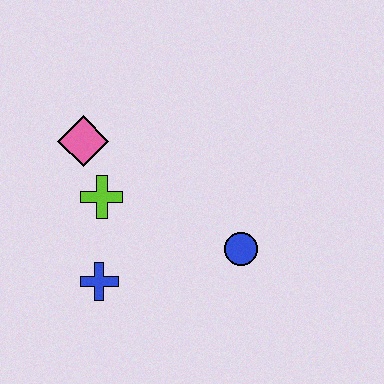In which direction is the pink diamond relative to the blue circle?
The pink diamond is to the left of the blue circle.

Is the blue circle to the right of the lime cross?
Yes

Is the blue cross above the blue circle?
No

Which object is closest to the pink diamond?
The lime cross is closest to the pink diamond.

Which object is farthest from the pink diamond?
The blue circle is farthest from the pink diamond.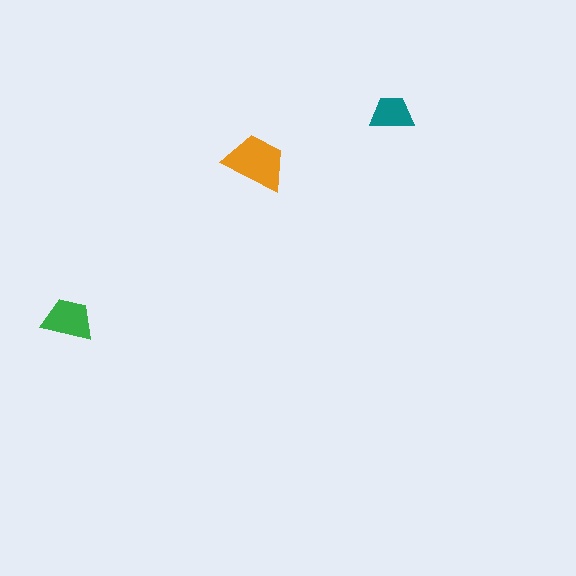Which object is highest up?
The teal trapezoid is topmost.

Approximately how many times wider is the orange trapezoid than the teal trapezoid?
About 1.5 times wider.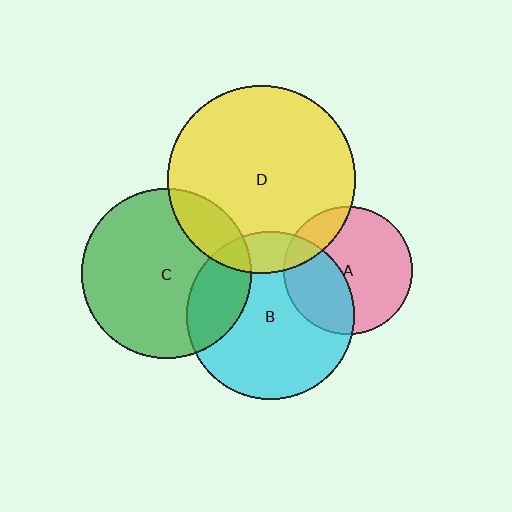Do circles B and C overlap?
Yes.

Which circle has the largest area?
Circle D (yellow).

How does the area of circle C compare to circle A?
Approximately 1.7 times.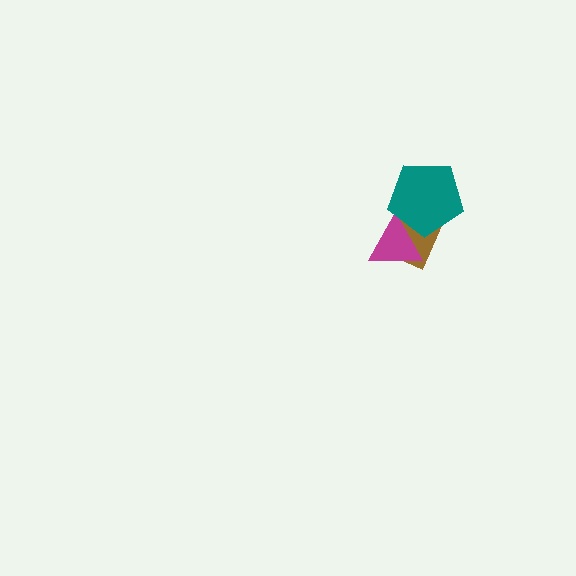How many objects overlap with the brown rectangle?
2 objects overlap with the brown rectangle.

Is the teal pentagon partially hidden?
No, no other shape covers it.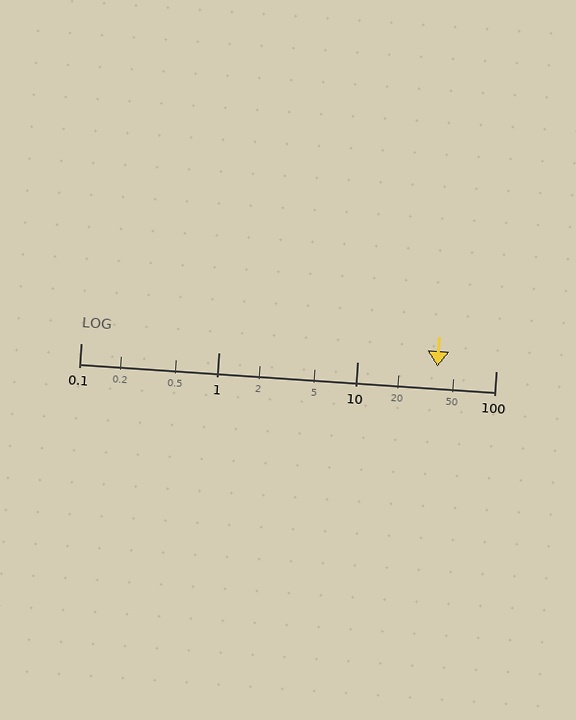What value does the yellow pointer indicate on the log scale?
The pointer indicates approximately 38.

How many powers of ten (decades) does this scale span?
The scale spans 3 decades, from 0.1 to 100.